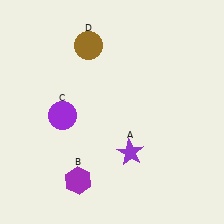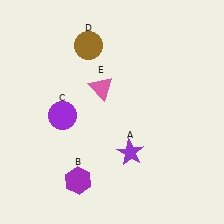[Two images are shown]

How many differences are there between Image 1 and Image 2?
There is 1 difference between the two images.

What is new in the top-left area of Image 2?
A pink triangle (E) was added in the top-left area of Image 2.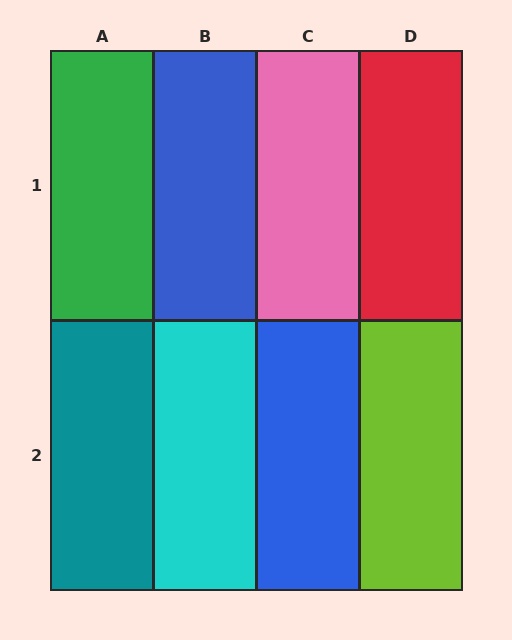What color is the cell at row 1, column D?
Red.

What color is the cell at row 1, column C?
Pink.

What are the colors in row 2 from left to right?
Teal, cyan, blue, lime.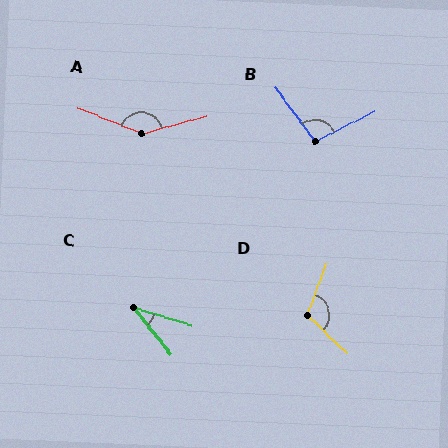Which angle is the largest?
A, at approximately 143 degrees.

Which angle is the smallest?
C, at approximately 35 degrees.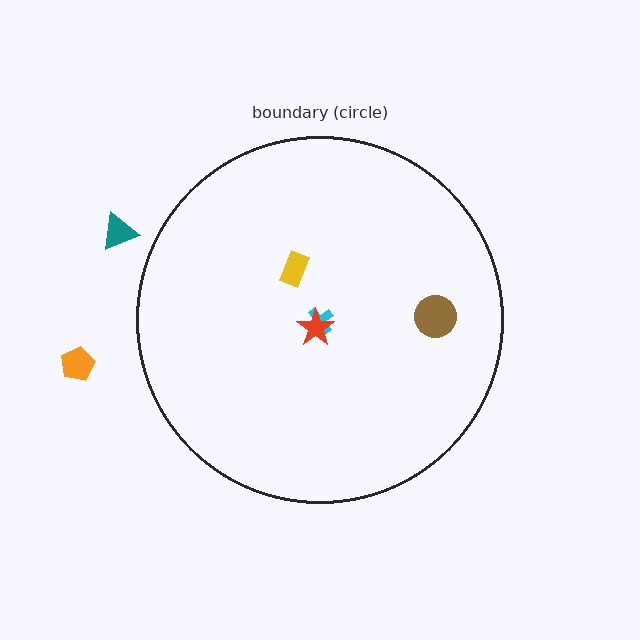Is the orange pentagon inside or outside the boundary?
Outside.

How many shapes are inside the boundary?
4 inside, 2 outside.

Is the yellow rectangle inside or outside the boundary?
Inside.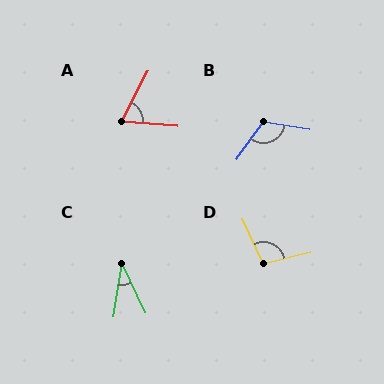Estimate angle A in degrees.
Approximately 66 degrees.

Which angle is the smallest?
C, at approximately 34 degrees.